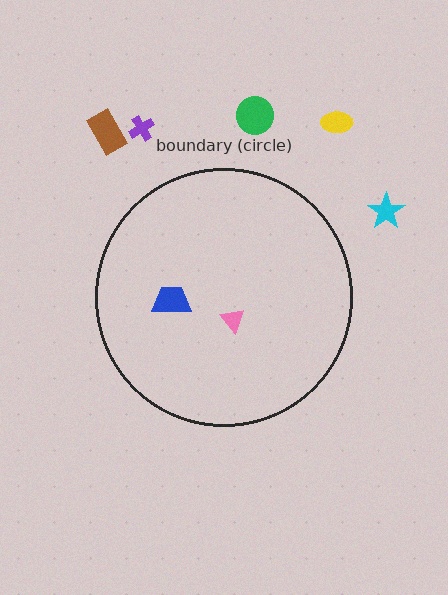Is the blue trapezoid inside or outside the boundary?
Inside.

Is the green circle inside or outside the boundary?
Outside.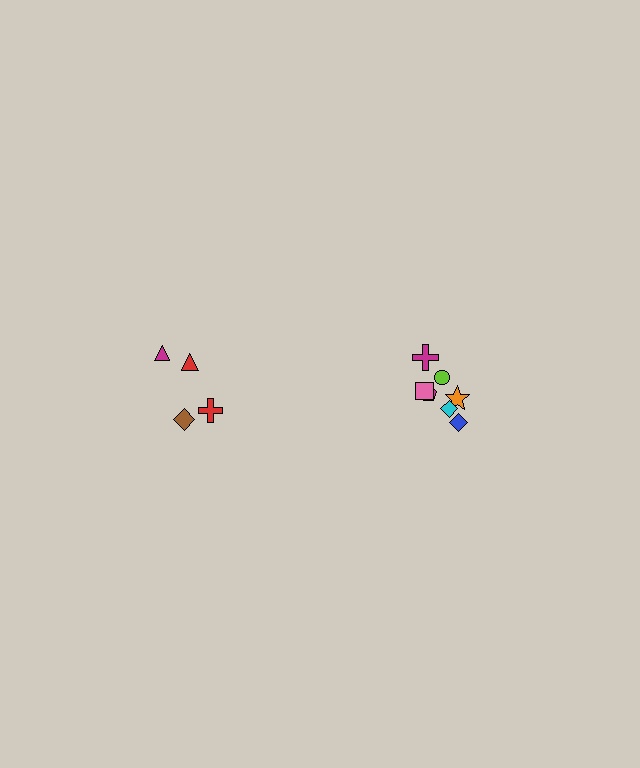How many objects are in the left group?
There are 4 objects.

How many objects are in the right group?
There are 7 objects.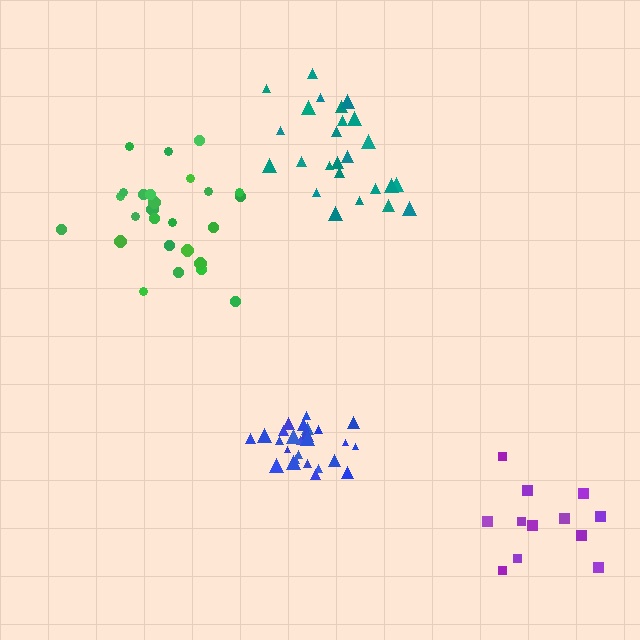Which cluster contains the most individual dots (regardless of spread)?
Green (26).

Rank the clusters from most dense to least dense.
blue, teal, green, purple.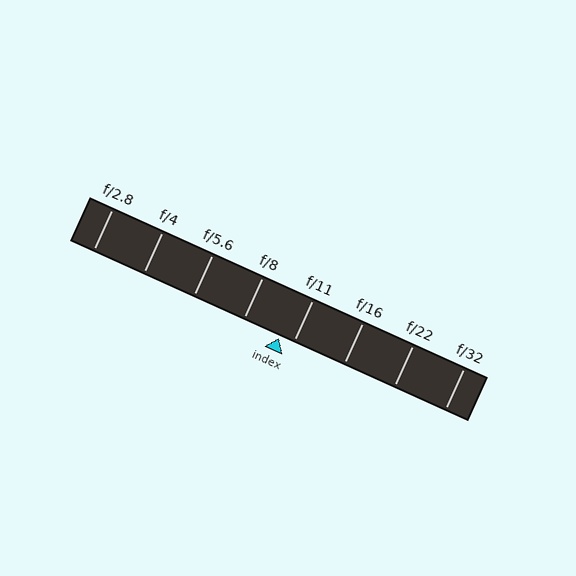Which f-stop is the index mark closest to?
The index mark is closest to f/11.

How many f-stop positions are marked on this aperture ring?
There are 8 f-stop positions marked.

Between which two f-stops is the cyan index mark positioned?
The index mark is between f/8 and f/11.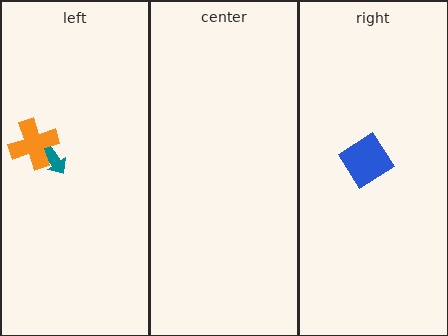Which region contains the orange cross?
The left region.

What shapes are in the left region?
The teal arrow, the orange cross.